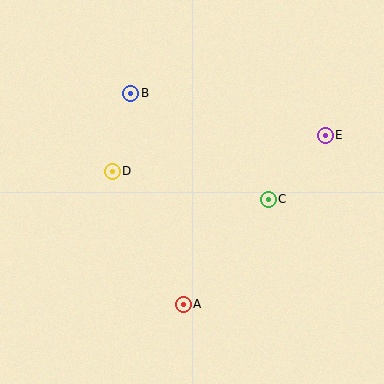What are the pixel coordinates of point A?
Point A is at (183, 304).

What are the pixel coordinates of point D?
Point D is at (112, 171).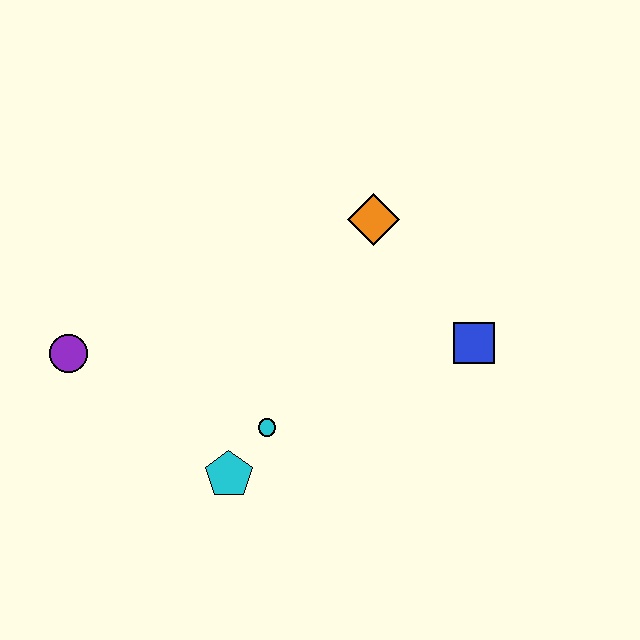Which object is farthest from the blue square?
The purple circle is farthest from the blue square.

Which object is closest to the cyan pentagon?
The cyan circle is closest to the cyan pentagon.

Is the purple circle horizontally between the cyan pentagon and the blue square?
No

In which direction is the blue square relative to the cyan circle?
The blue square is to the right of the cyan circle.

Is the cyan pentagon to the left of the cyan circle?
Yes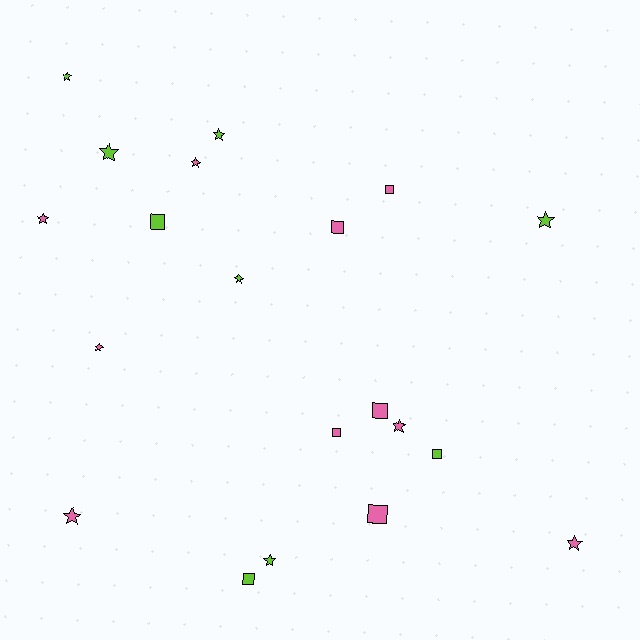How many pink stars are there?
There are 6 pink stars.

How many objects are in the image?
There are 20 objects.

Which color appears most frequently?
Pink, with 11 objects.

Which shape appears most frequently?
Star, with 12 objects.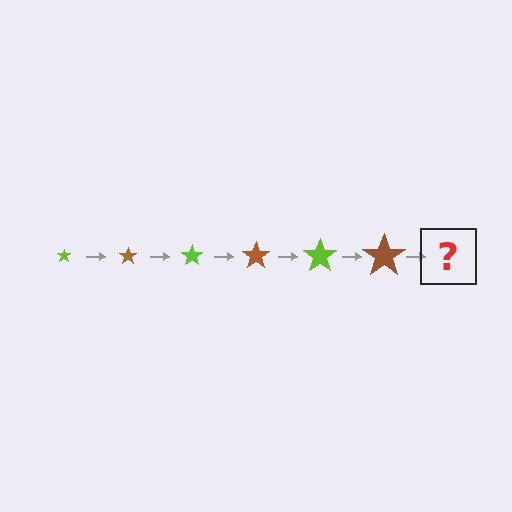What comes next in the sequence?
The next element should be a lime star, larger than the previous one.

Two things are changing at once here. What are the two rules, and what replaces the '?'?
The two rules are that the star grows larger each step and the color cycles through lime and brown. The '?' should be a lime star, larger than the previous one.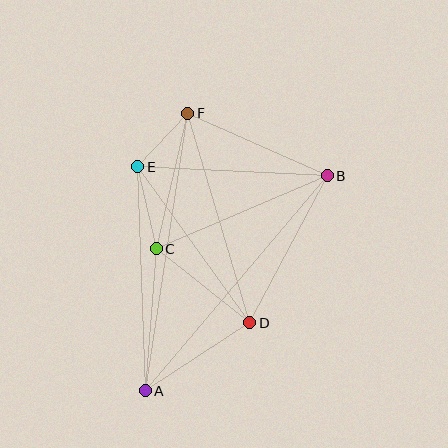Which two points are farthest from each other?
Points A and B are farthest from each other.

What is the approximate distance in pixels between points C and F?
The distance between C and F is approximately 139 pixels.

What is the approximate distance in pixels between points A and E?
The distance between A and E is approximately 224 pixels.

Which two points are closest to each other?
Points E and F are closest to each other.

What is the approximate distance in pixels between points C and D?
The distance between C and D is approximately 119 pixels.